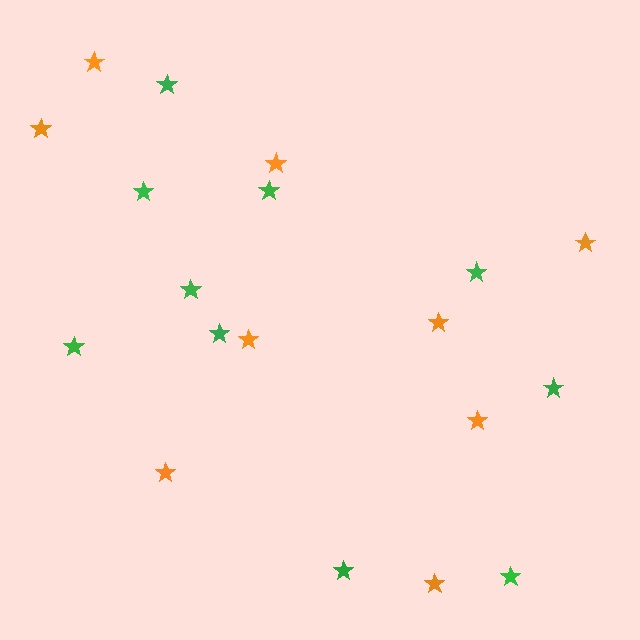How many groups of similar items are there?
There are 2 groups: one group of green stars (10) and one group of orange stars (9).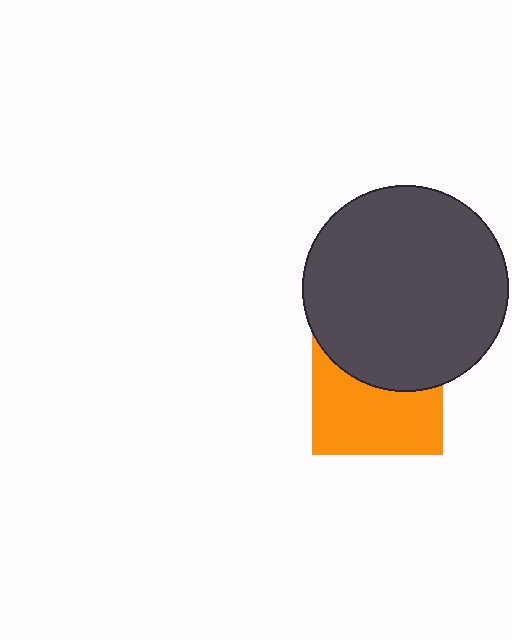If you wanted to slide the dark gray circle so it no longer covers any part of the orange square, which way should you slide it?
Slide it up — that is the most direct way to separate the two shapes.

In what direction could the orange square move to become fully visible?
The orange square could move down. That would shift it out from behind the dark gray circle entirely.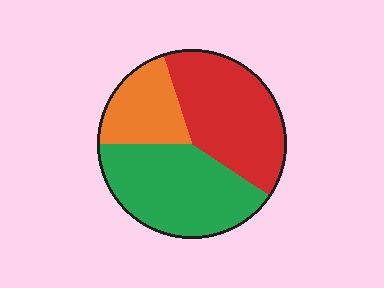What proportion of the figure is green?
Green takes up between a quarter and a half of the figure.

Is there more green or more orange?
Green.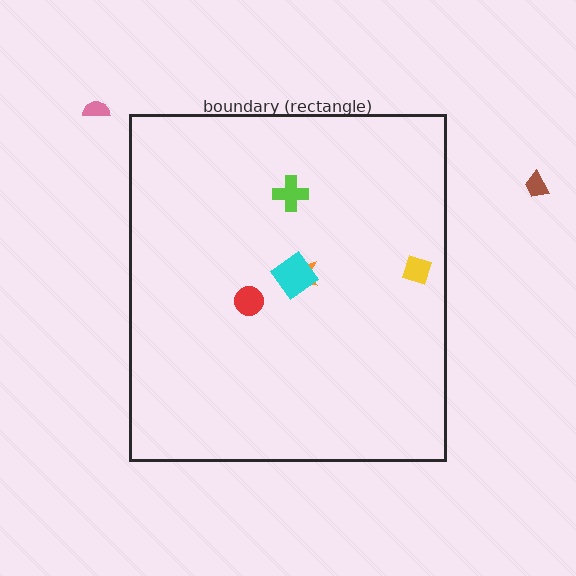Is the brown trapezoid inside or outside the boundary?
Outside.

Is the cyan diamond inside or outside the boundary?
Inside.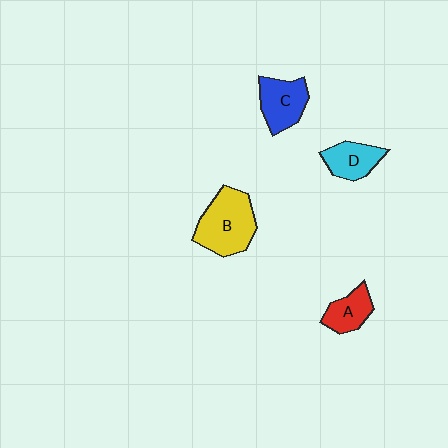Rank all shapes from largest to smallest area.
From largest to smallest: B (yellow), C (blue), D (cyan), A (red).